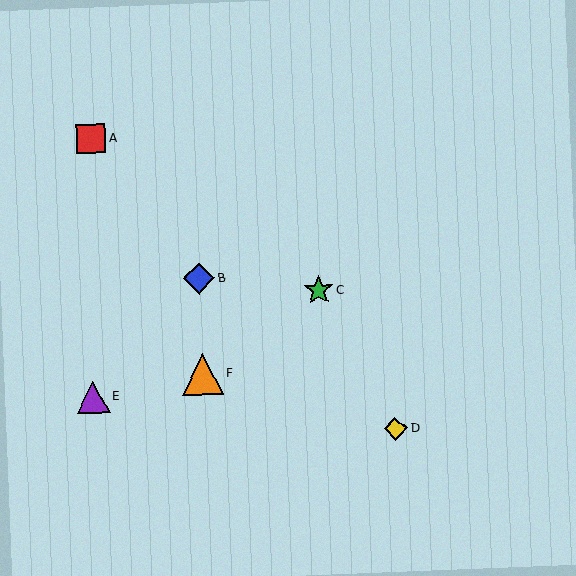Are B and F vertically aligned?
Yes, both are at x≈199.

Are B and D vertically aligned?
No, B is at x≈199 and D is at x≈395.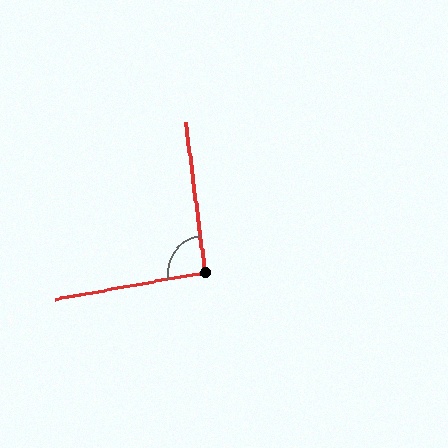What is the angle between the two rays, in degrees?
Approximately 93 degrees.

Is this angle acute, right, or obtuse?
It is approximately a right angle.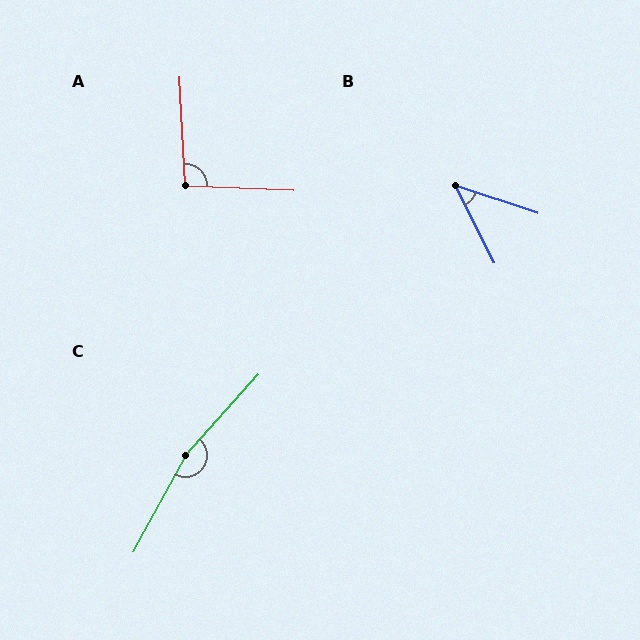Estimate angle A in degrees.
Approximately 95 degrees.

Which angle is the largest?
C, at approximately 166 degrees.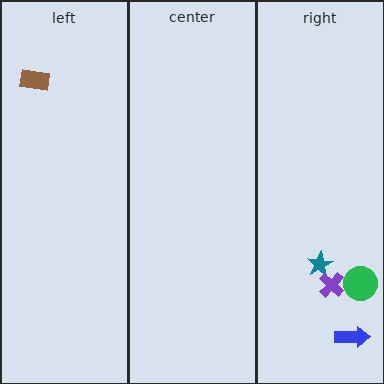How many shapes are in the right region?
4.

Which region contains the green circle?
The right region.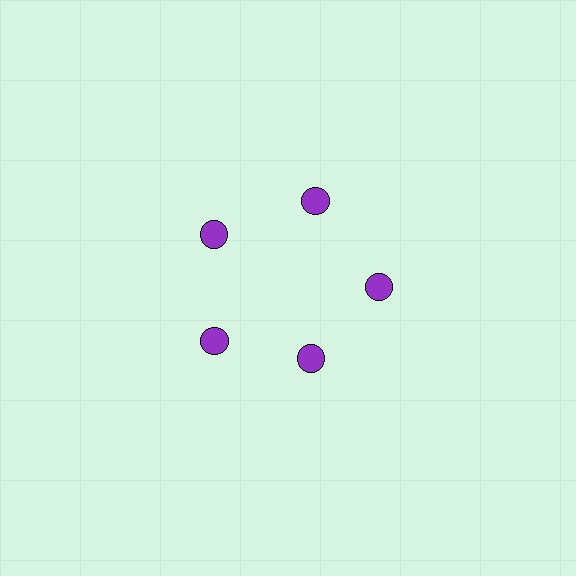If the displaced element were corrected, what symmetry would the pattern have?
It would have 5-fold rotational symmetry — the pattern would map onto itself every 72 degrees.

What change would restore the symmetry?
The symmetry would be restored by moving it outward, back onto the ring so that all 5 circles sit at equal angles and equal distance from the center.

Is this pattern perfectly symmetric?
No. The 5 purple circles are arranged in a ring, but one element near the 5 o'clock position is pulled inward toward the center, breaking the 5-fold rotational symmetry.